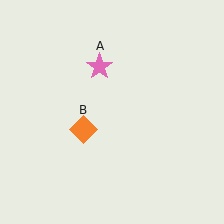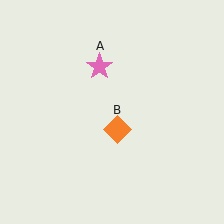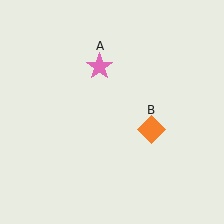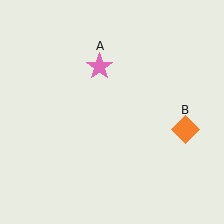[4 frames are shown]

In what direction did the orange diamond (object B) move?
The orange diamond (object B) moved right.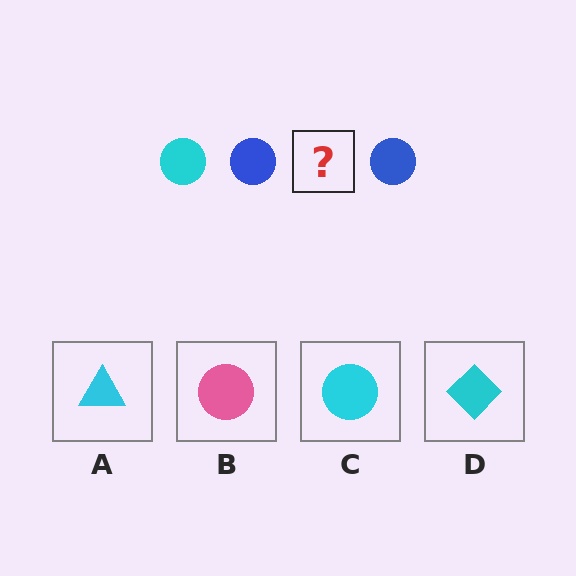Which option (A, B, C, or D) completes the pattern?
C.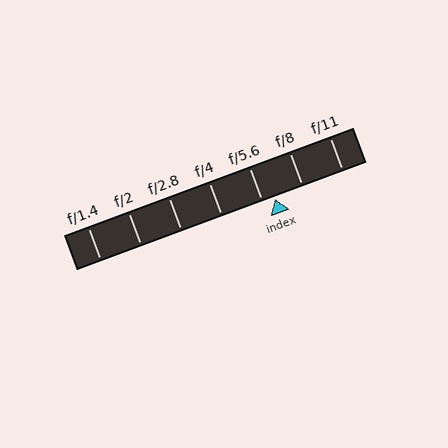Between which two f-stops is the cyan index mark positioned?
The index mark is between f/5.6 and f/8.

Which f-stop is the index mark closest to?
The index mark is closest to f/5.6.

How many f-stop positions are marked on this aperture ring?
There are 7 f-stop positions marked.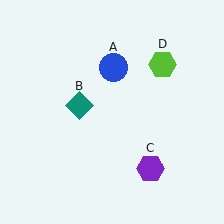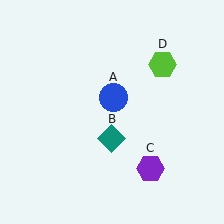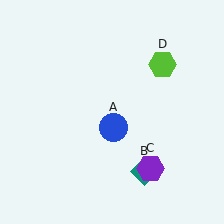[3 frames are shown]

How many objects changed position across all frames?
2 objects changed position: blue circle (object A), teal diamond (object B).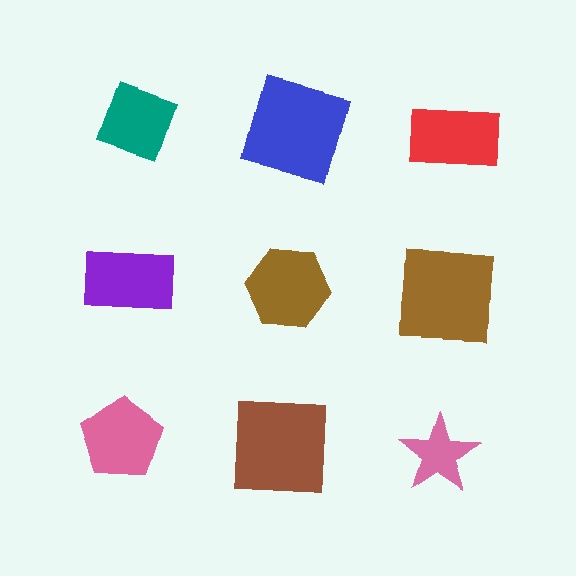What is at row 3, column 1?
A pink pentagon.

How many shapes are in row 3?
3 shapes.